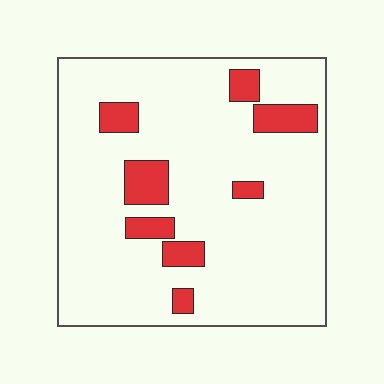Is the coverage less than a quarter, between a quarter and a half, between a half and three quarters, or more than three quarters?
Less than a quarter.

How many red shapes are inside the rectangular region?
8.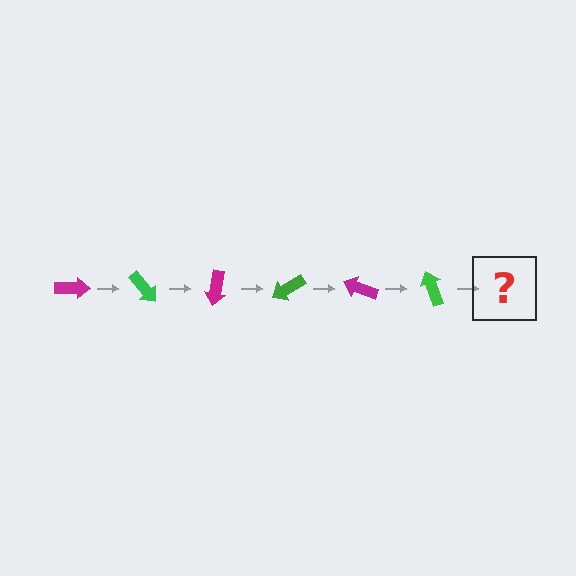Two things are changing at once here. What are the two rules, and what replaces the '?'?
The two rules are that it rotates 50 degrees each step and the color cycles through magenta and green. The '?' should be a magenta arrow, rotated 300 degrees from the start.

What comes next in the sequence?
The next element should be a magenta arrow, rotated 300 degrees from the start.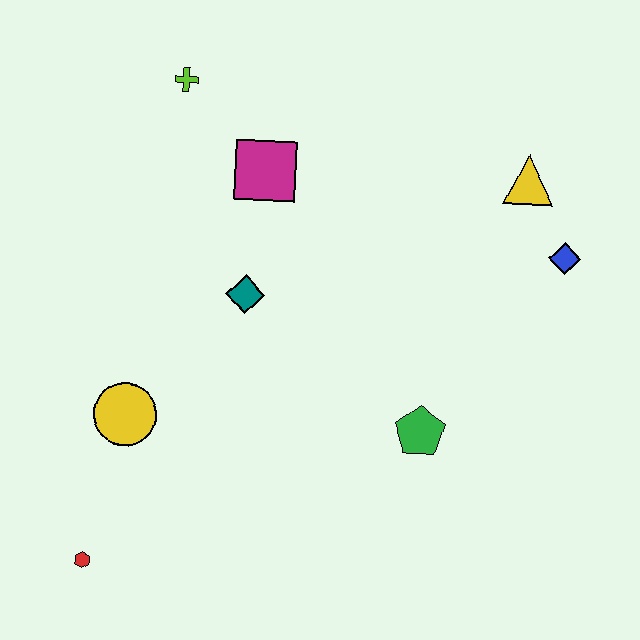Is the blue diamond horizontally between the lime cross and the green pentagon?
No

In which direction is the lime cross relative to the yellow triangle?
The lime cross is to the left of the yellow triangle.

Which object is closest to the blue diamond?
The yellow triangle is closest to the blue diamond.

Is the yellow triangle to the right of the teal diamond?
Yes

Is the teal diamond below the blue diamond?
Yes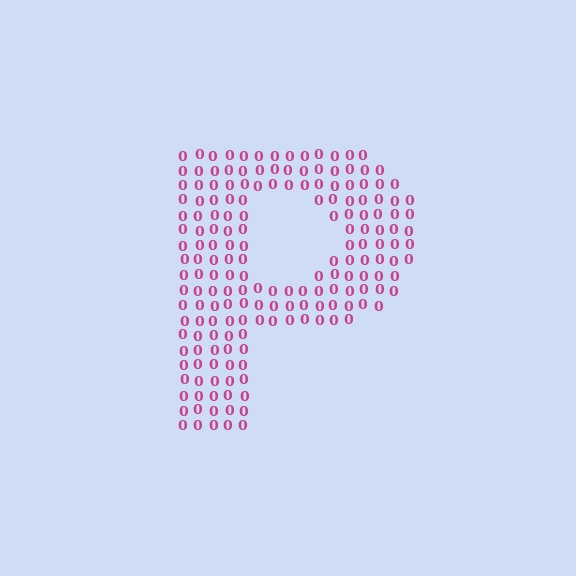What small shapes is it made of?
It is made of small digit 0's.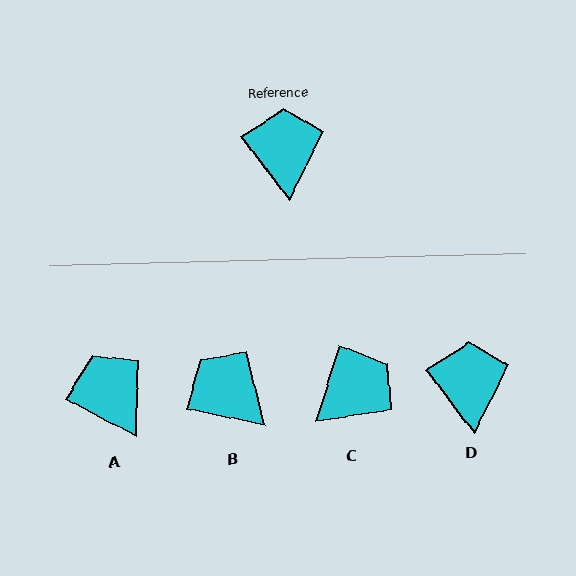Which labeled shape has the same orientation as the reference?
D.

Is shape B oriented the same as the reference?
No, it is off by about 41 degrees.